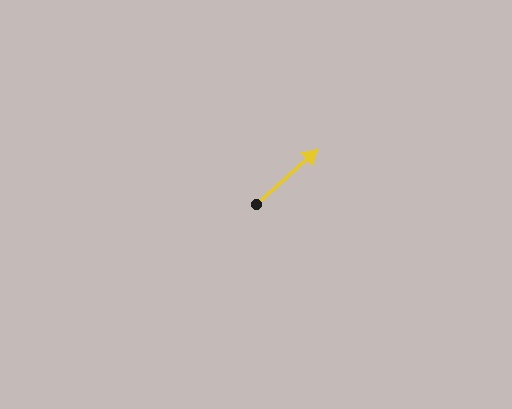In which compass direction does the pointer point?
Northeast.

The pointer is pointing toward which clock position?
Roughly 2 o'clock.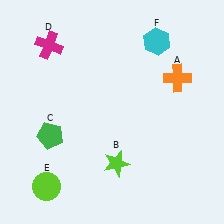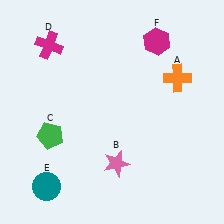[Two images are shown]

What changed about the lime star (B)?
In Image 1, B is lime. In Image 2, it changed to pink.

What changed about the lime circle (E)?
In Image 1, E is lime. In Image 2, it changed to teal.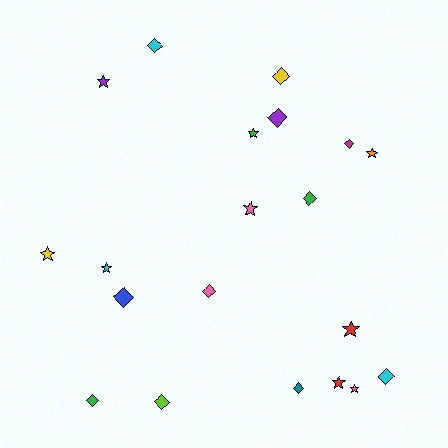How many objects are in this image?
There are 20 objects.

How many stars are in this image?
There are 9 stars.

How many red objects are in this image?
There are 2 red objects.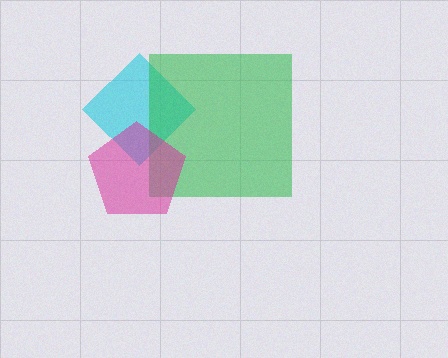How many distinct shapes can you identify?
There are 3 distinct shapes: a cyan diamond, a green square, a magenta pentagon.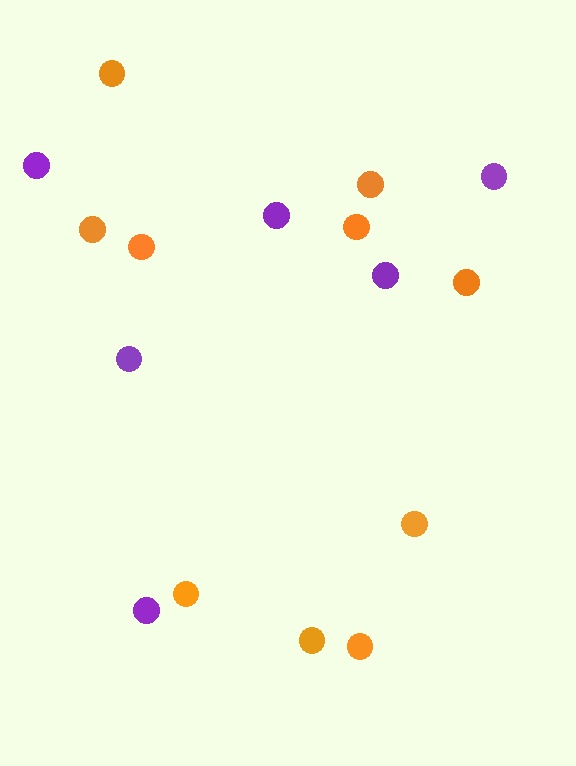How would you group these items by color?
There are 2 groups: one group of purple circles (6) and one group of orange circles (10).